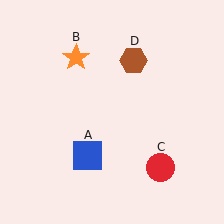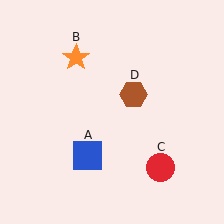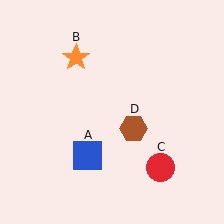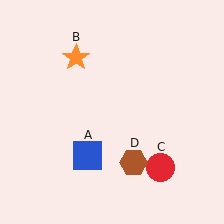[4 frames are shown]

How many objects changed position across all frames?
1 object changed position: brown hexagon (object D).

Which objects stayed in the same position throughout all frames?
Blue square (object A) and orange star (object B) and red circle (object C) remained stationary.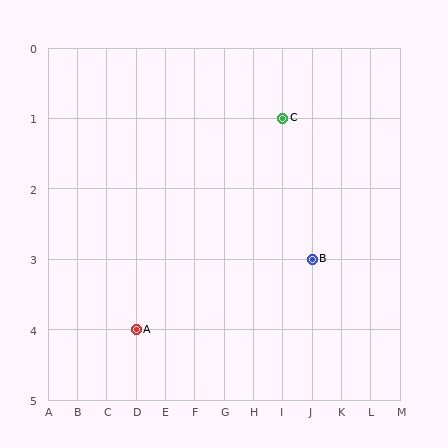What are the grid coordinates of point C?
Point C is at grid coordinates (I, 1).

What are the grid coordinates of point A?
Point A is at grid coordinates (D, 4).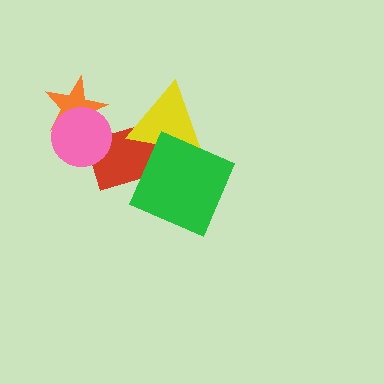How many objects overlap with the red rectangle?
3 objects overlap with the red rectangle.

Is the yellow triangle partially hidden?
Yes, it is partially covered by another shape.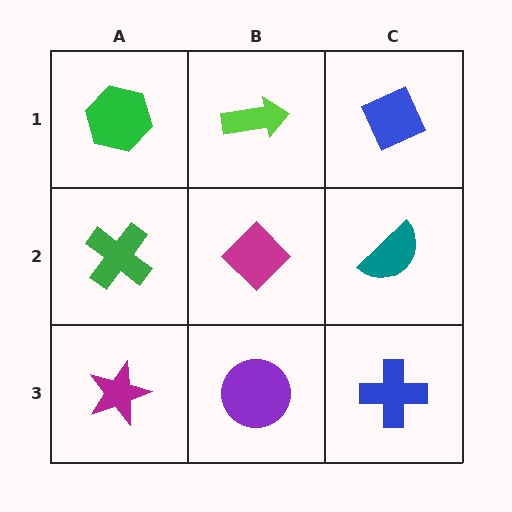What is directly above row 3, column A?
A green cross.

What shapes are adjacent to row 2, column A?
A green hexagon (row 1, column A), a magenta star (row 3, column A), a magenta diamond (row 2, column B).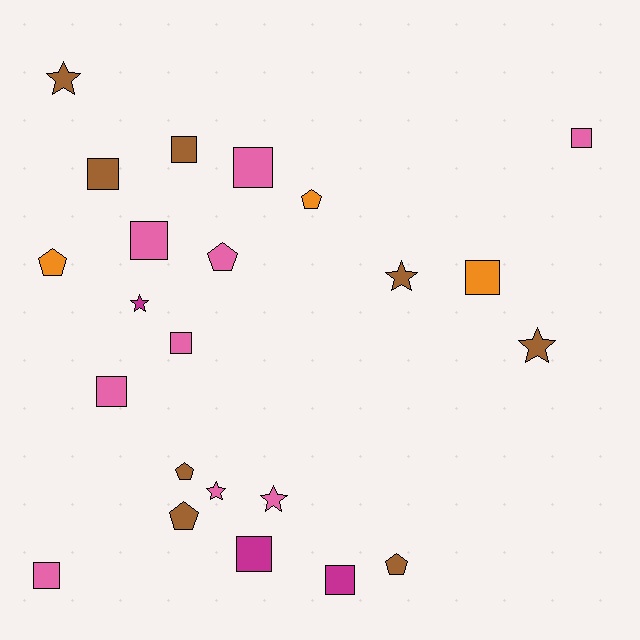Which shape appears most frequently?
Square, with 11 objects.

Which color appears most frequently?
Pink, with 9 objects.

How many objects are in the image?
There are 23 objects.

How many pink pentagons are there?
There is 1 pink pentagon.